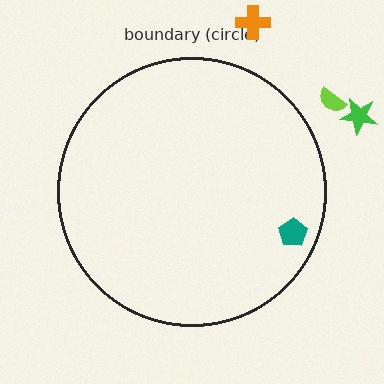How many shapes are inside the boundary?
1 inside, 3 outside.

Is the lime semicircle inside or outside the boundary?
Outside.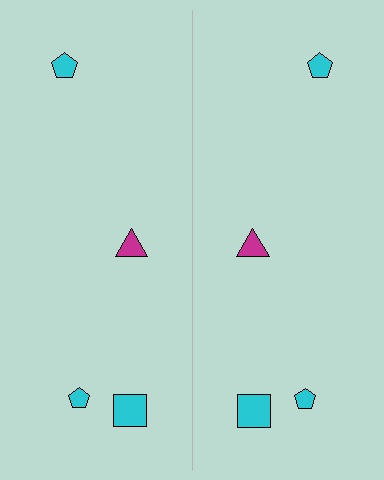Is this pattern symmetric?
Yes, this pattern has bilateral (reflection) symmetry.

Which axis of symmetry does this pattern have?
The pattern has a vertical axis of symmetry running through the center of the image.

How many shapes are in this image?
There are 8 shapes in this image.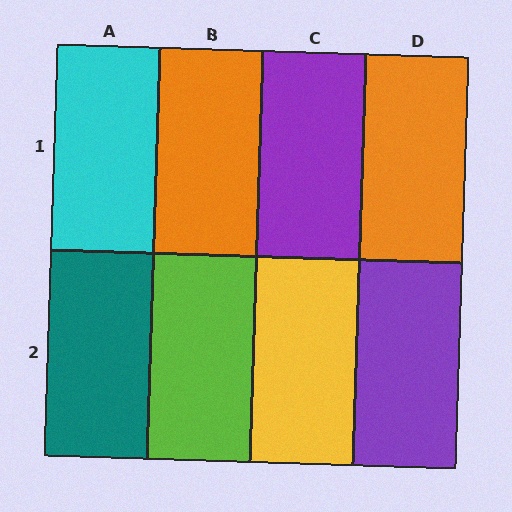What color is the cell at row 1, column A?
Cyan.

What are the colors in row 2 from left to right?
Teal, lime, yellow, purple.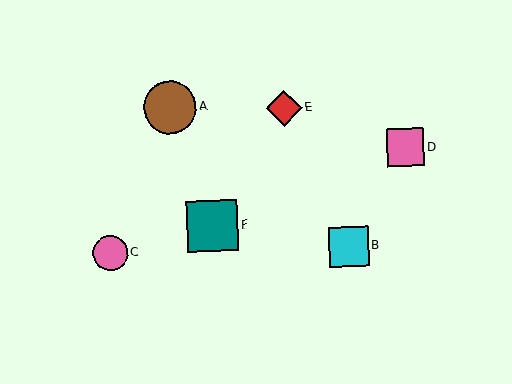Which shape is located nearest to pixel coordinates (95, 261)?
The pink circle (labeled C) at (110, 253) is nearest to that location.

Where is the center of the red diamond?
The center of the red diamond is at (284, 108).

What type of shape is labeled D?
Shape D is a pink square.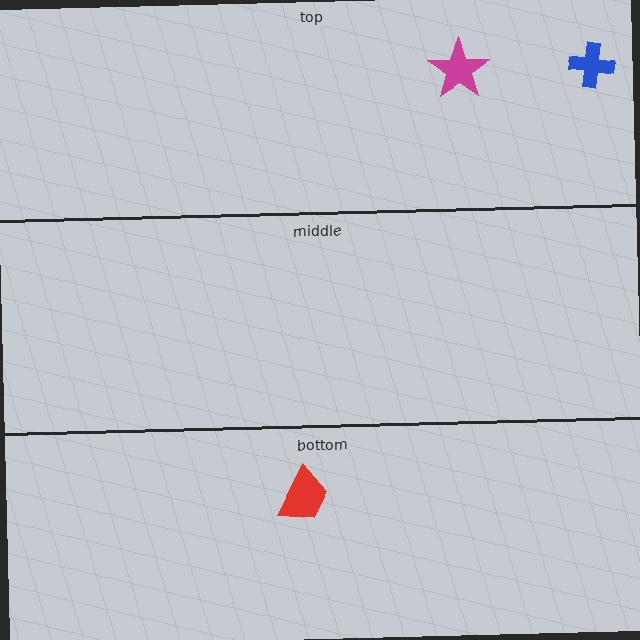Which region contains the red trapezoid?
The bottom region.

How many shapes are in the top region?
2.